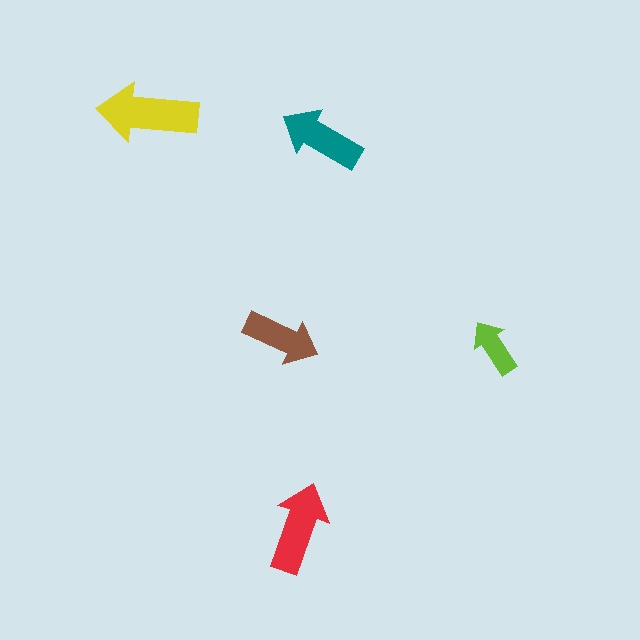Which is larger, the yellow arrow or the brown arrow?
The yellow one.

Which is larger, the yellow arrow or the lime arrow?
The yellow one.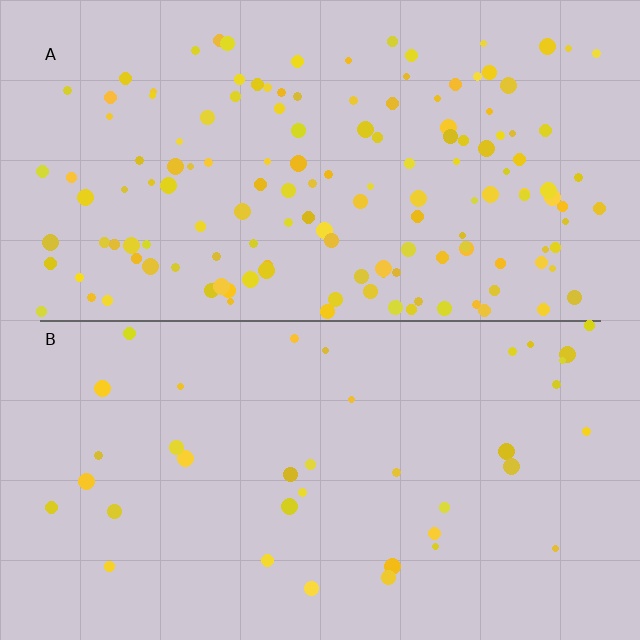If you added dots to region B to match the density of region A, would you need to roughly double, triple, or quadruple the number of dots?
Approximately quadruple.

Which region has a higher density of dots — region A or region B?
A (the top).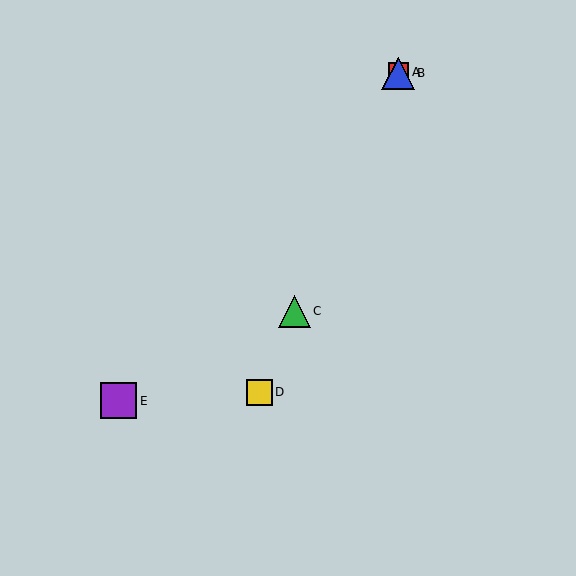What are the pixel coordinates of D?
Object D is at (260, 392).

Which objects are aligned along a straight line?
Objects A, B, C, D are aligned along a straight line.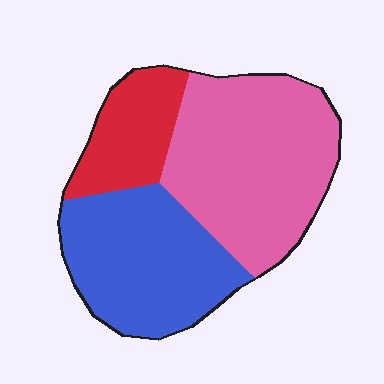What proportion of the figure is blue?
Blue covers around 35% of the figure.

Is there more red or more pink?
Pink.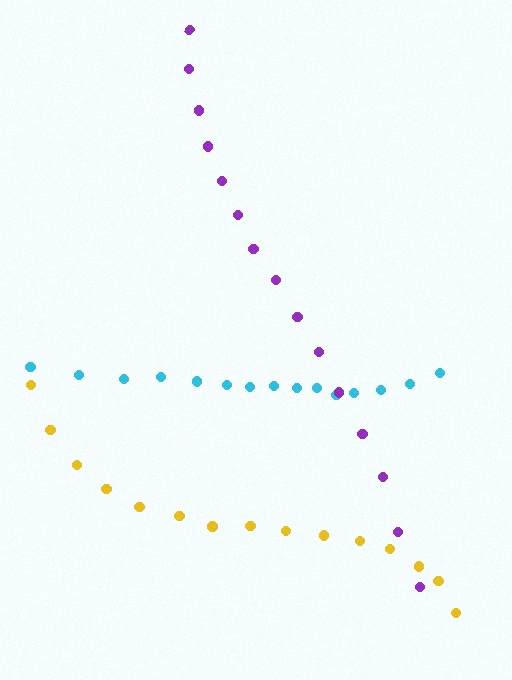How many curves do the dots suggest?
There are 3 distinct paths.